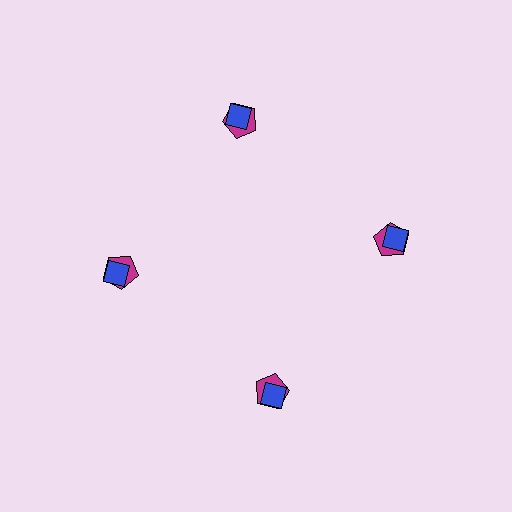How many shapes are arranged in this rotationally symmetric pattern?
There are 8 shapes, arranged in 4 groups of 2.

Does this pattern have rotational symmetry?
Yes, this pattern has 4-fold rotational symmetry. It looks the same after rotating 90 degrees around the center.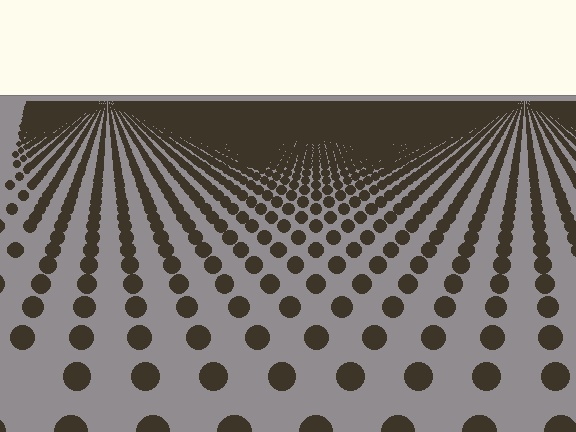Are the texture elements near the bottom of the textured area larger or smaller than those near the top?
Larger. Near the bottom, elements are closer to the viewer and appear at a bigger on-screen size.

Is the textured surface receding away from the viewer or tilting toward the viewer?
The surface is receding away from the viewer. Texture elements get smaller and denser toward the top.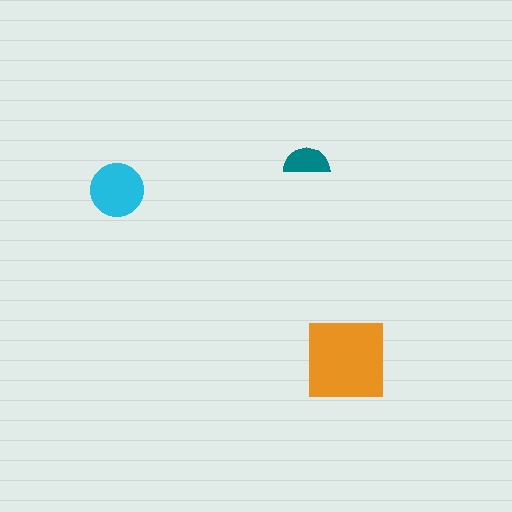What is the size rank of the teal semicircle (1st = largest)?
3rd.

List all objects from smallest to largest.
The teal semicircle, the cyan circle, the orange square.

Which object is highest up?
The teal semicircle is topmost.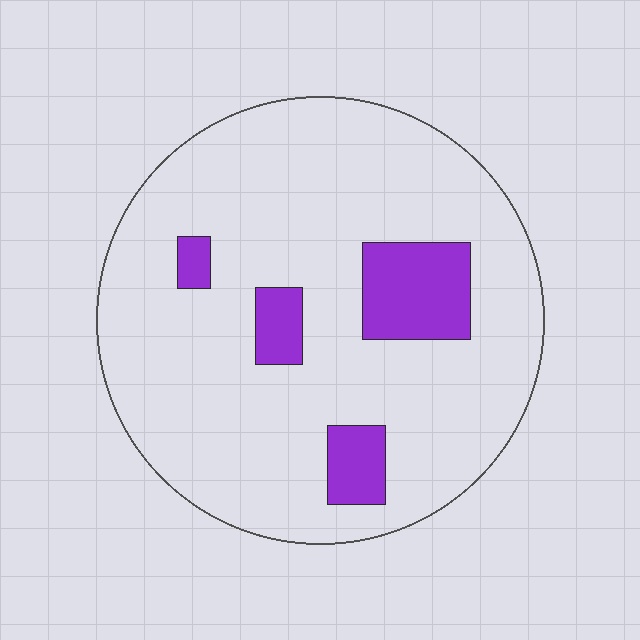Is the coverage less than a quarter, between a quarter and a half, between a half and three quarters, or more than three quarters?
Less than a quarter.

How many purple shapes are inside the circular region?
4.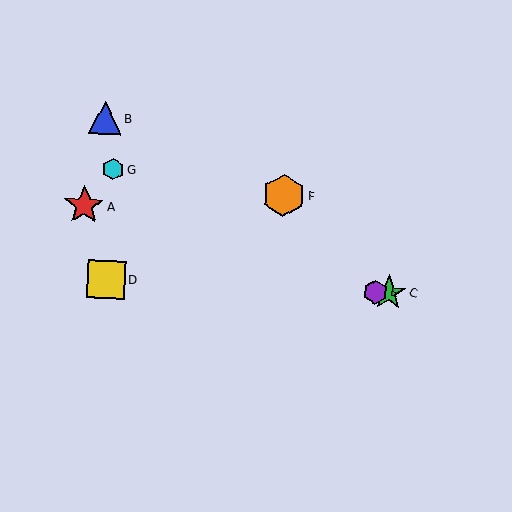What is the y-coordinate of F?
Object F is at y≈196.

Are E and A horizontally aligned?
No, E is at y≈292 and A is at y≈206.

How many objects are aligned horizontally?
3 objects (C, D, E) are aligned horizontally.